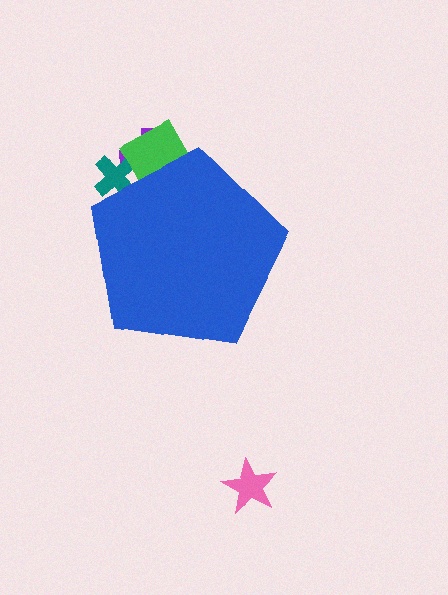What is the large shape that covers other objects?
A blue pentagon.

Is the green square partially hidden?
Yes, the green square is partially hidden behind the blue pentagon.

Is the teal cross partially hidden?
Yes, the teal cross is partially hidden behind the blue pentagon.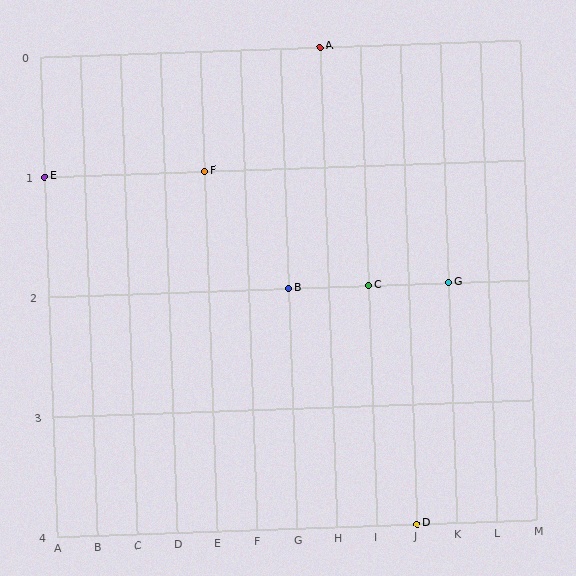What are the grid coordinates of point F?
Point F is at grid coordinates (E, 1).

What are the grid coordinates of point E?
Point E is at grid coordinates (A, 1).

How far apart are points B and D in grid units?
Points B and D are 3 columns and 2 rows apart (about 3.6 grid units diagonally).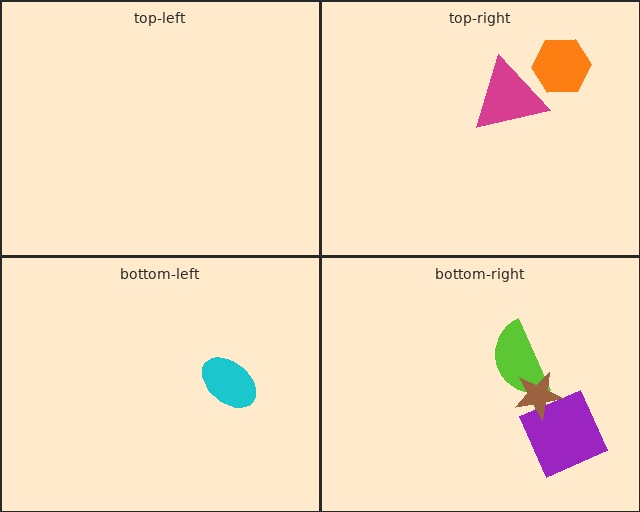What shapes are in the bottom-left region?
The cyan ellipse.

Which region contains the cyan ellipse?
The bottom-left region.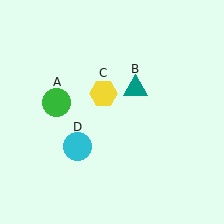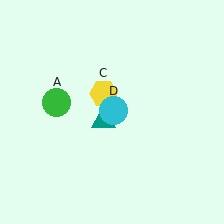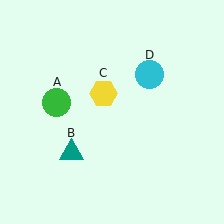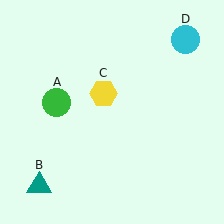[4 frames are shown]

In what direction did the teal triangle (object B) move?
The teal triangle (object B) moved down and to the left.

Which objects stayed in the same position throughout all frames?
Green circle (object A) and yellow hexagon (object C) remained stationary.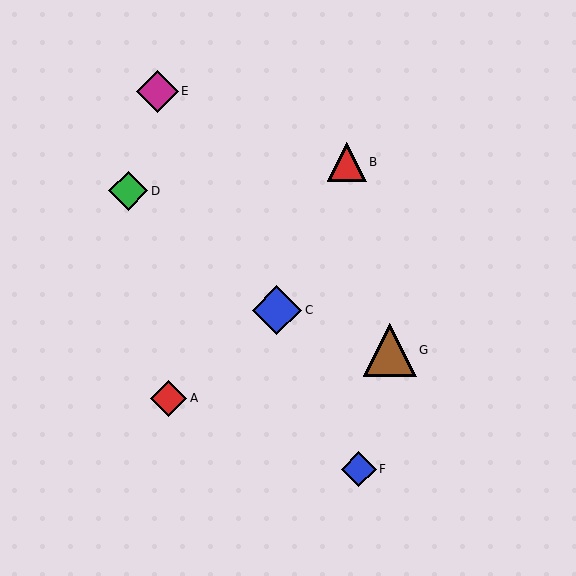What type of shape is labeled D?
Shape D is a green diamond.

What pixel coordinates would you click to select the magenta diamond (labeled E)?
Click at (157, 91) to select the magenta diamond E.